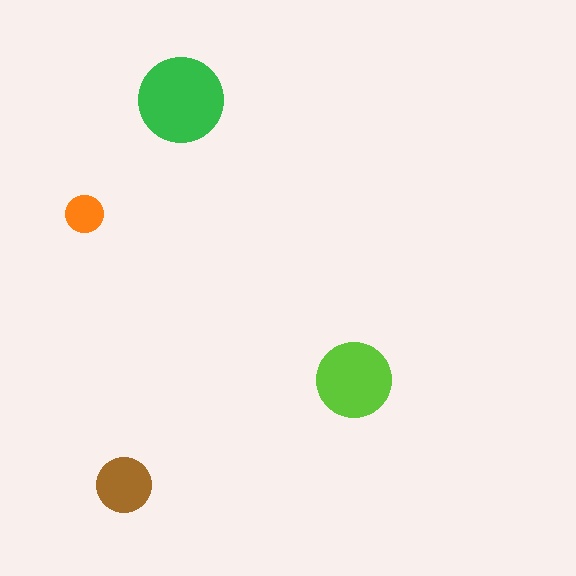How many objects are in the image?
There are 4 objects in the image.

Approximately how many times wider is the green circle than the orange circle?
About 2 times wider.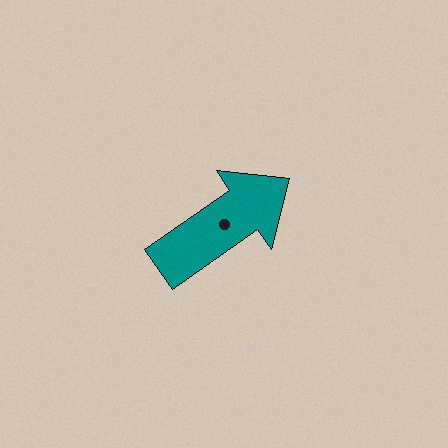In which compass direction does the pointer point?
Northeast.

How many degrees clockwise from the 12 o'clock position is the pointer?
Approximately 55 degrees.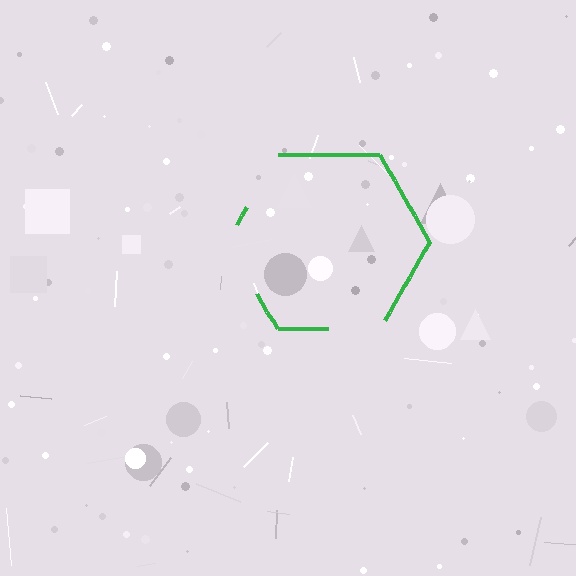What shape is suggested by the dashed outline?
The dashed outline suggests a hexagon.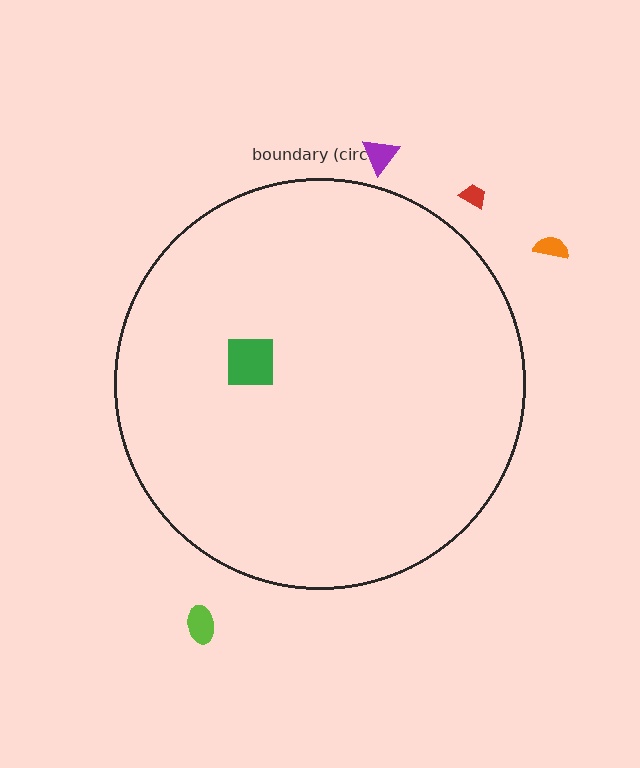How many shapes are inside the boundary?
1 inside, 4 outside.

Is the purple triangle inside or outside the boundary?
Outside.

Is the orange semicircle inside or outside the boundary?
Outside.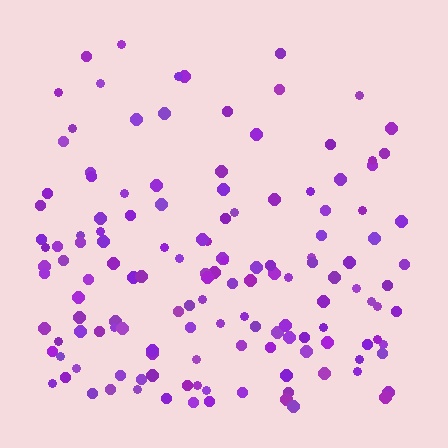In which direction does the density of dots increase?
From top to bottom, with the bottom side densest.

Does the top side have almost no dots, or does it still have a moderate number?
Still a moderate number, just noticeably fewer than the bottom.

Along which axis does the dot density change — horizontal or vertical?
Vertical.